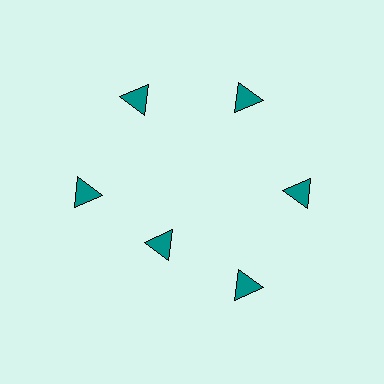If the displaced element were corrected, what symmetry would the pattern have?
It would have 6-fold rotational symmetry — the pattern would map onto itself every 60 degrees.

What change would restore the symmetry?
The symmetry would be restored by moving it outward, back onto the ring so that all 6 triangles sit at equal angles and equal distance from the center.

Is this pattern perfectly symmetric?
No. The 6 teal triangles are arranged in a ring, but one element near the 7 o'clock position is pulled inward toward the center, breaking the 6-fold rotational symmetry.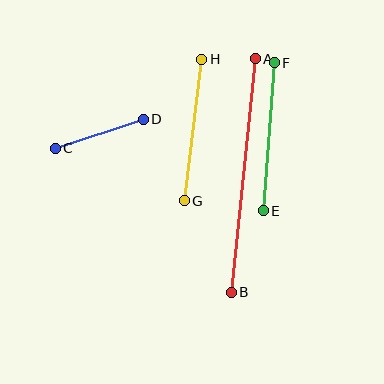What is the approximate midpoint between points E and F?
The midpoint is at approximately (269, 137) pixels.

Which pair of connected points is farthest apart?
Points A and B are farthest apart.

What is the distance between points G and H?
The distance is approximately 142 pixels.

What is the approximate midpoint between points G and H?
The midpoint is at approximately (193, 130) pixels.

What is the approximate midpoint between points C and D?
The midpoint is at approximately (99, 134) pixels.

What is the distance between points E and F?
The distance is approximately 149 pixels.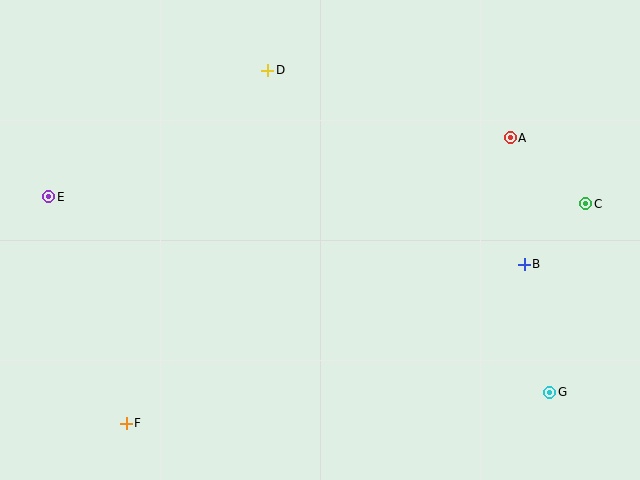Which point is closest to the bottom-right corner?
Point G is closest to the bottom-right corner.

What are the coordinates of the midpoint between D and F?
The midpoint between D and F is at (197, 247).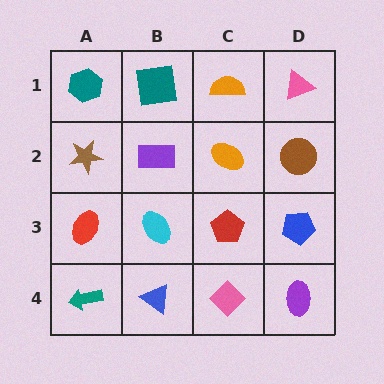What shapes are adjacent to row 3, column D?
A brown circle (row 2, column D), a purple ellipse (row 4, column D), a red pentagon (row 3, column C).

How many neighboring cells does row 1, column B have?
3.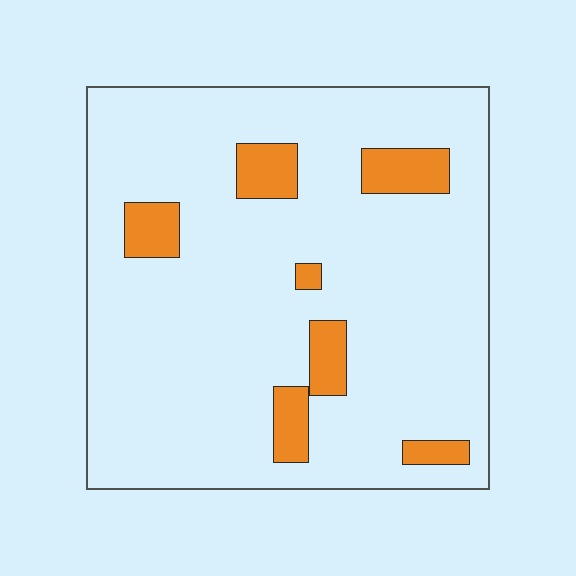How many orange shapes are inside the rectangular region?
7.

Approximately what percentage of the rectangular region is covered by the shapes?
Approximately 10%.